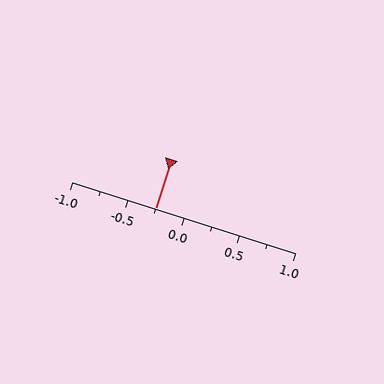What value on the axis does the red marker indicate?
The marker indicates approximately -0.25.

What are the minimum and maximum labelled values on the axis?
The axis runs from -1.0 to 1.0.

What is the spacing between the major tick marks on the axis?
The major ticks are spaced 0.5 apart.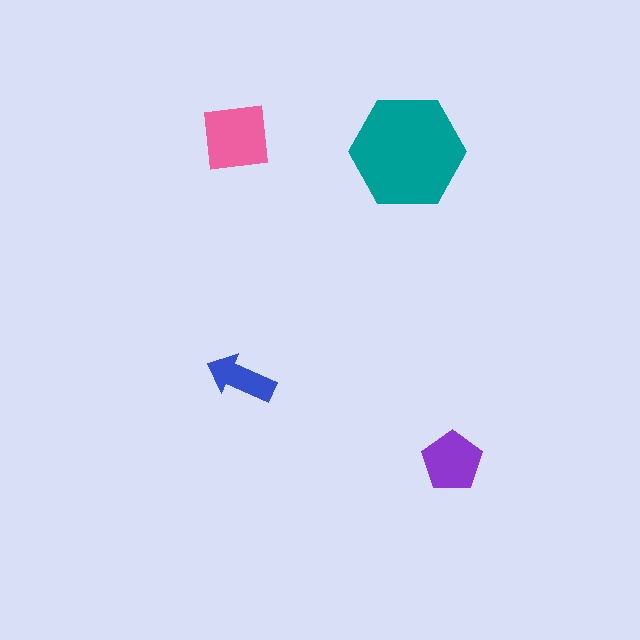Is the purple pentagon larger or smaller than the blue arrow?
Larger.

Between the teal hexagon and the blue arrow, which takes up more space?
The teal hexagon.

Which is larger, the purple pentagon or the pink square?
The pink square.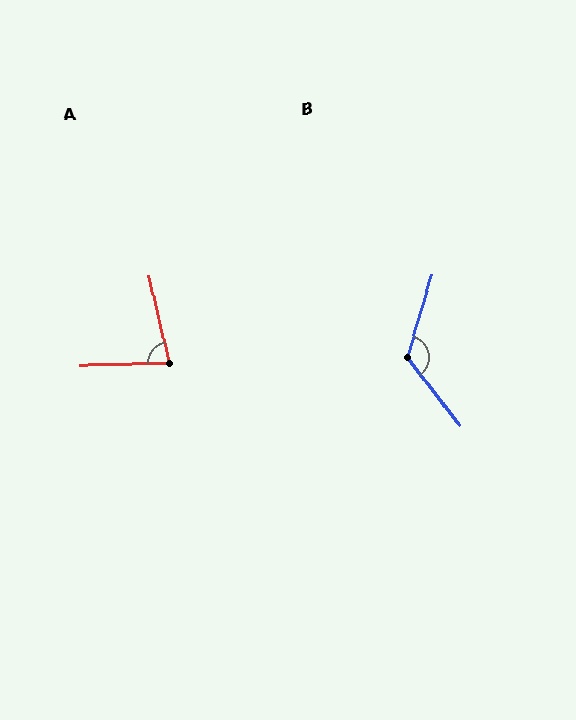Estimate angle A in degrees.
Approximately 78 degrees.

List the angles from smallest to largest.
A (78°), B (126°).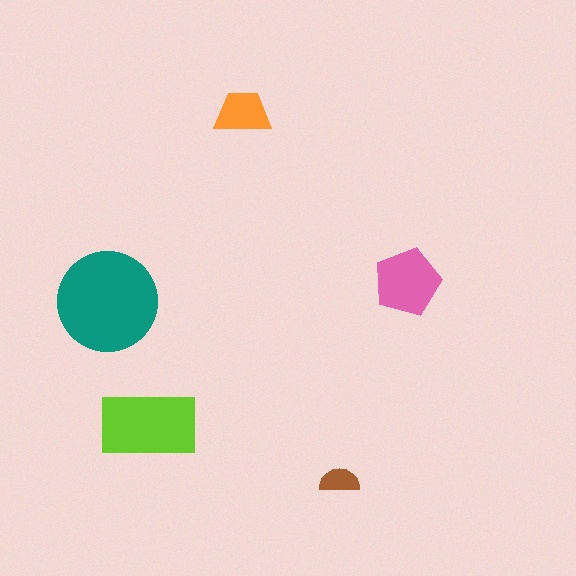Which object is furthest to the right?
The pink pentagon is rightmost.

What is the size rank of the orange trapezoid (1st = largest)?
4th.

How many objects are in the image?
There are 5 objects in the image.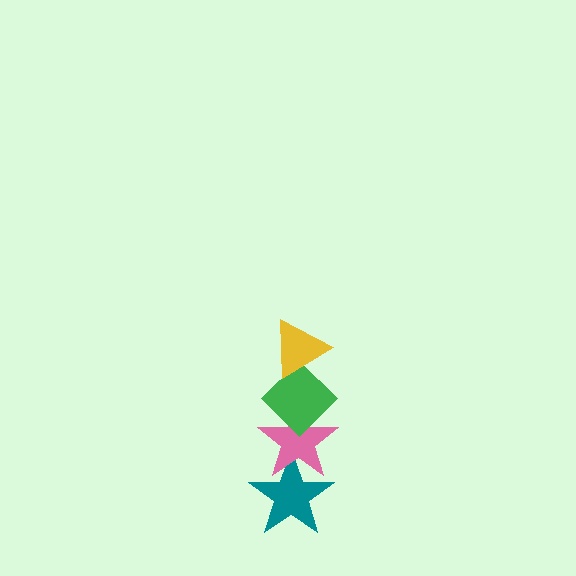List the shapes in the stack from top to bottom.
From top to bottom: the yellow triangle, the green diamond, the pink star, the teal star.